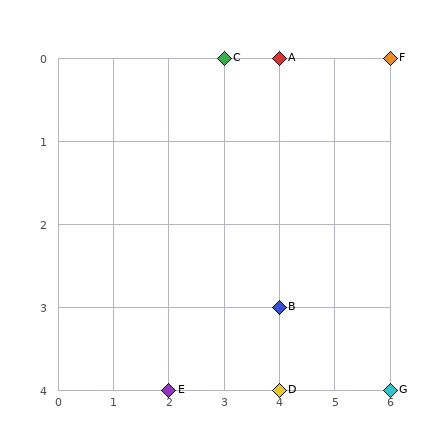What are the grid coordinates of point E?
Point E is at grid coordinates (2, 4).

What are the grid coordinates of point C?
Point C is at grid coordinates (3, 0).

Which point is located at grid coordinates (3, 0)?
Point C is at (3, 0).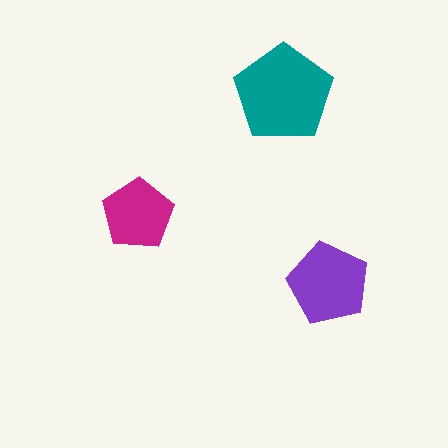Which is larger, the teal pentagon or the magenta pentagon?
The teal one.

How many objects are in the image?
There are 3 objects in the image.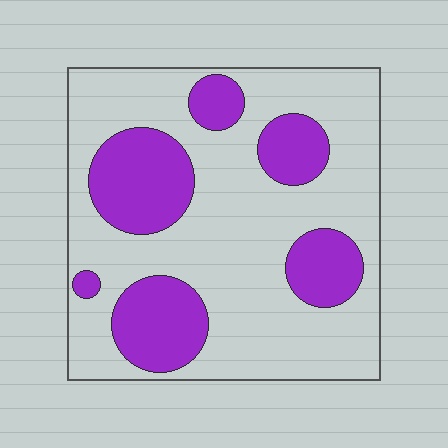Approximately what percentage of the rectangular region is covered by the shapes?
Approximately 30%.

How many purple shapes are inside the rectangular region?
6.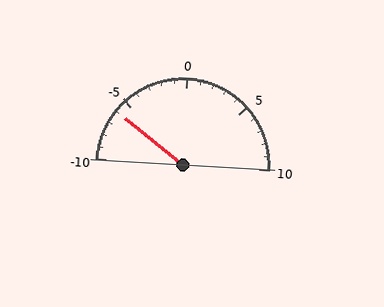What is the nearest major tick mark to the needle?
The nearest major tick mark is -5.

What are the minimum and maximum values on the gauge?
The gauge ranges from -10 to 10.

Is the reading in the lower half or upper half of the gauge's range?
The reading is in the lower half of the range (-10 to 10).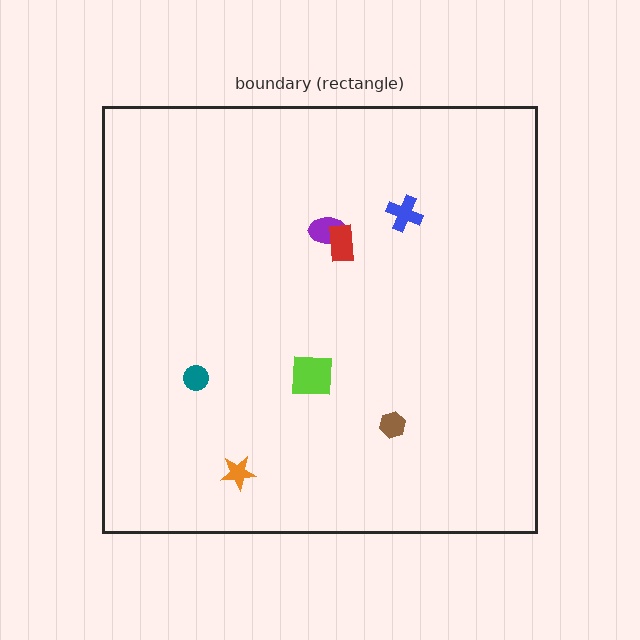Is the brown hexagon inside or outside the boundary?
Inside.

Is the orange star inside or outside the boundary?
Inside.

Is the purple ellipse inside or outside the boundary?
Inside.